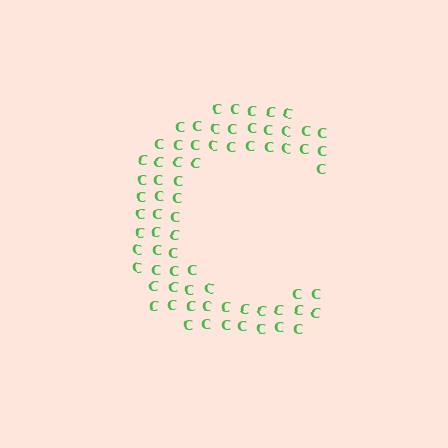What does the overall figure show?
The overall figure shows the letter C.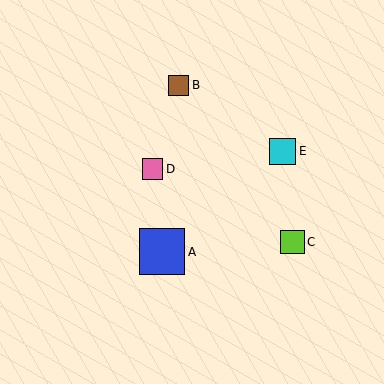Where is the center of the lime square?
The center of the lime square is at (292, 242).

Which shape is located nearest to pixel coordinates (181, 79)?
The brown square (labeled B) at (179, 85) is nearest to that location.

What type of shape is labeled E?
Shape E is a cyan square.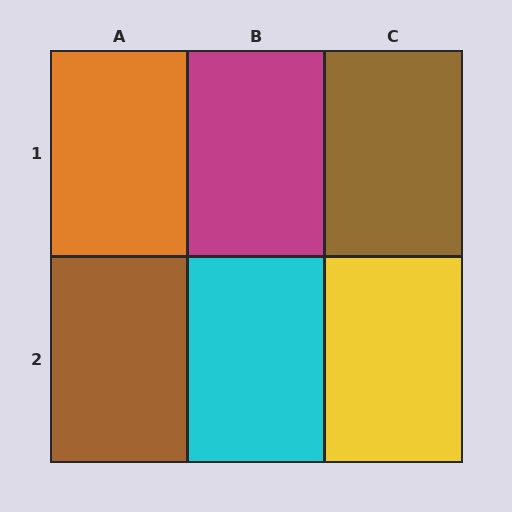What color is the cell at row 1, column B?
Magenta.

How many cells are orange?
1 cell is orange.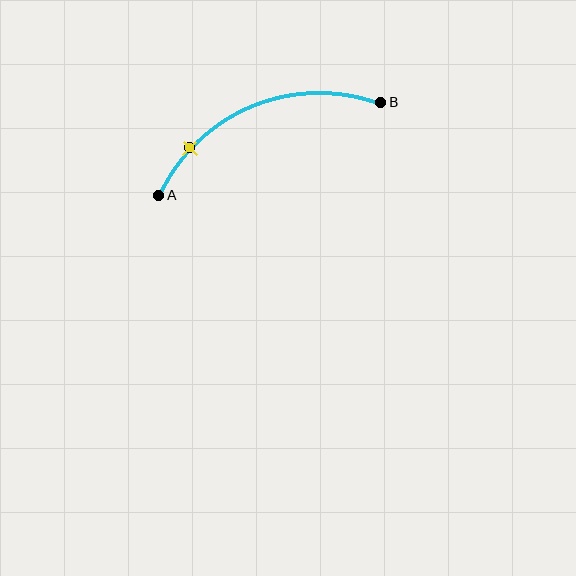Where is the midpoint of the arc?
The arc midpoint is the point on the curve farthest from the straight line joining A and B. It sits above that line.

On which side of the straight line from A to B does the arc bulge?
The arc bulges above the straight line connecting A and B.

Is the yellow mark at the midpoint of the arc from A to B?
No. The yellow mark lies on the arc but is closer to endpoint A. The arc midpoint would be at the point on the curve equidistant along the arc from both A and B.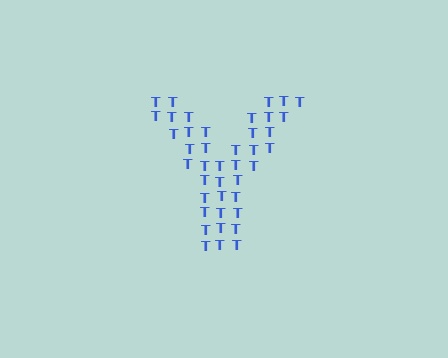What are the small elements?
The small elements are letter T's.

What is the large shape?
The large shape is the letter Y.